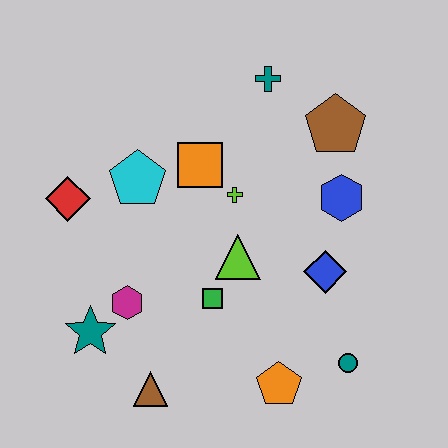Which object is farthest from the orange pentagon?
The teal cross is farthest from the orange pentagon.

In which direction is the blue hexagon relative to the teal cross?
The blue hexagon is below the teal cross.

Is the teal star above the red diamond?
No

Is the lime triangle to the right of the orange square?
Yes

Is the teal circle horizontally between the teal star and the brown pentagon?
No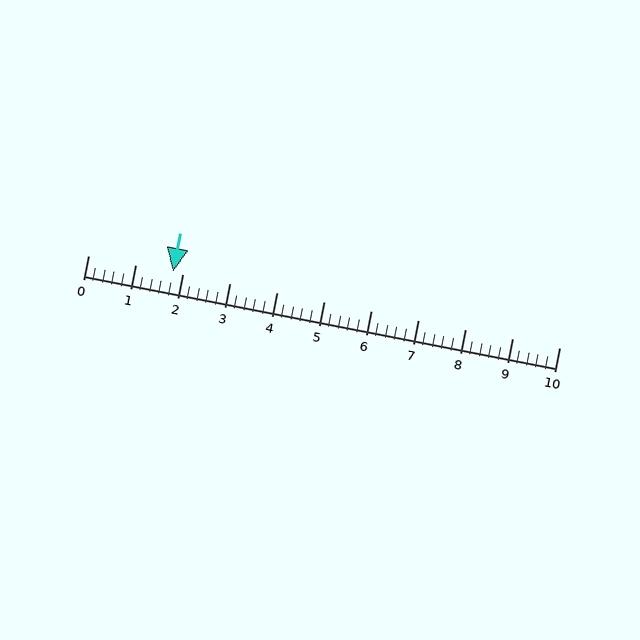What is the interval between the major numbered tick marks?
The major tick marks are spaced 1 units apart.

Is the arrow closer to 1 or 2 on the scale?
The arrow is closer to 2.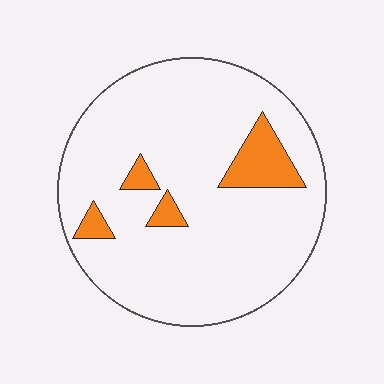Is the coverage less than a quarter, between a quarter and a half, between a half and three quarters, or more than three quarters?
Less than a quarter.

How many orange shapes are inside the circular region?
4.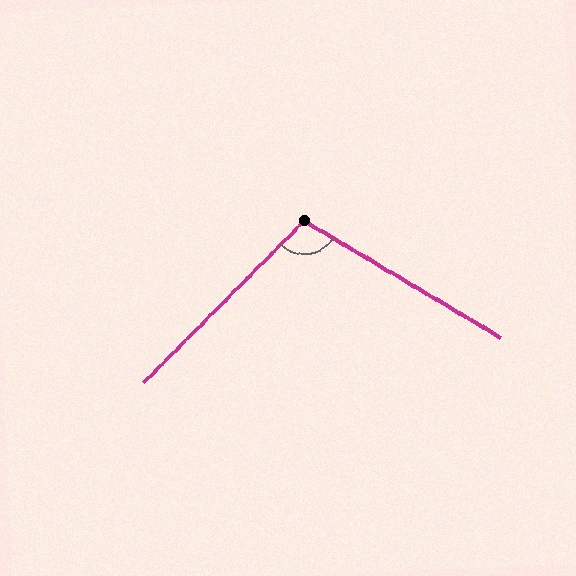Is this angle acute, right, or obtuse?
It is obtuse.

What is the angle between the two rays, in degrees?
Approximately 104 degrees.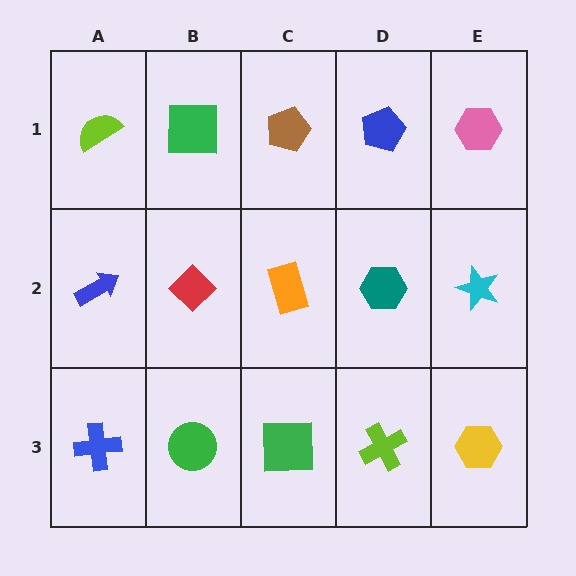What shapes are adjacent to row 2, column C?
A brown pentagon (row 1, column C), a green square (row 3, column C), a red diamond (row 2, column B), a teal hexagon (row 2, column D).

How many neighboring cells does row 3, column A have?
2.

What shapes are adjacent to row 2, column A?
A lime semicircle (row 1, column A), a blue cross (row 3, column A), a red diamond (row 2, column B).